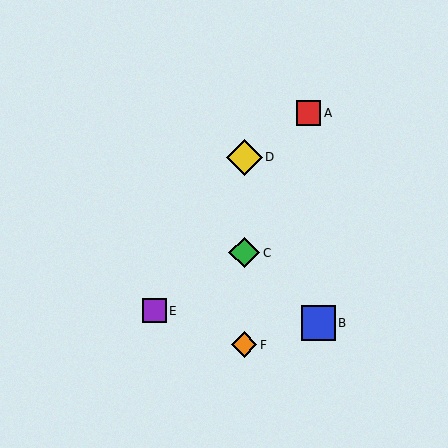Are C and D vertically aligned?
Yes, both are at x≈244.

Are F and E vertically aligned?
No, F is at x≈244 and E is at x≈154.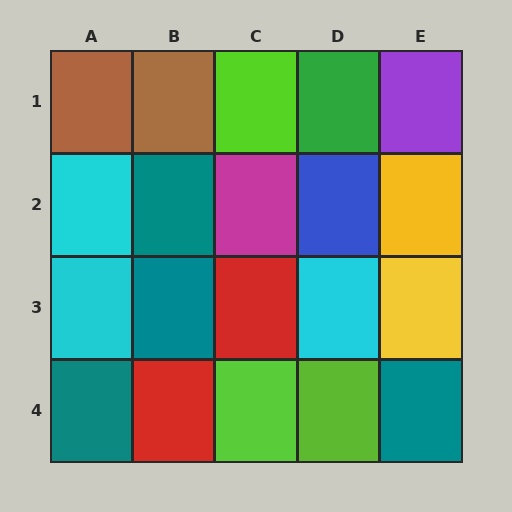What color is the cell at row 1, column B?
Brown.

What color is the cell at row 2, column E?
Yellow.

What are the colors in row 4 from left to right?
Teal, red, lime, lime, teal.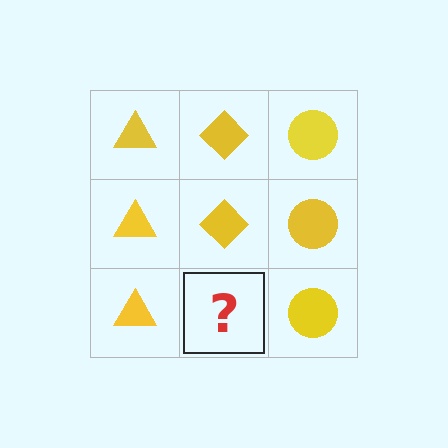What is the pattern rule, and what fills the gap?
The rule is that each column has a consistent shape. The gap should be filled with a yellow diamond.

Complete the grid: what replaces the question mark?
The question mark should be replaced with a yellow diamond.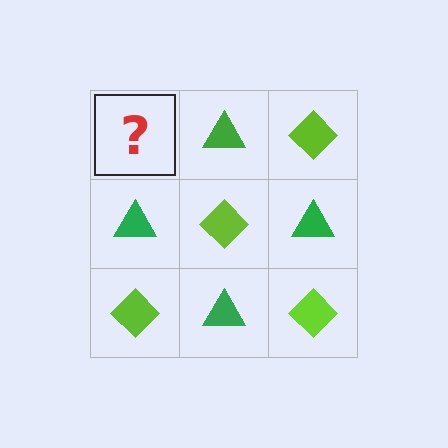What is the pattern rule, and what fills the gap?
The rule is that it alternates lime diamond and green triangle in a checkerboard pattern. The gap should be filled with a lime diamond.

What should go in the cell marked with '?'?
The missing cell should contain a lime diamond.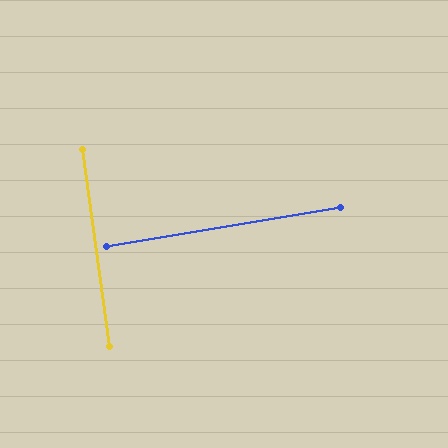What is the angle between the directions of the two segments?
Approximately 88 degrees.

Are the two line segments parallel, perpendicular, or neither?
Perpendicular — they meet at approximately 88°.